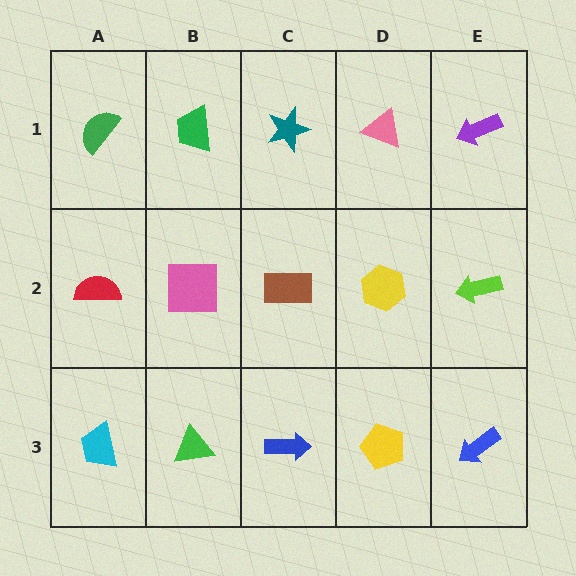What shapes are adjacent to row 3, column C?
A brown rectangle (row 2, column C), a green triangle (row 3, column B), a yellow pentagon (row 3, column D).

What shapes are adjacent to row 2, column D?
A pink triangle (row 1, column D), a yellow pentagon (row 3, column D), a brown rectangle (row 2, column C), a lime arrow (row 2, column E).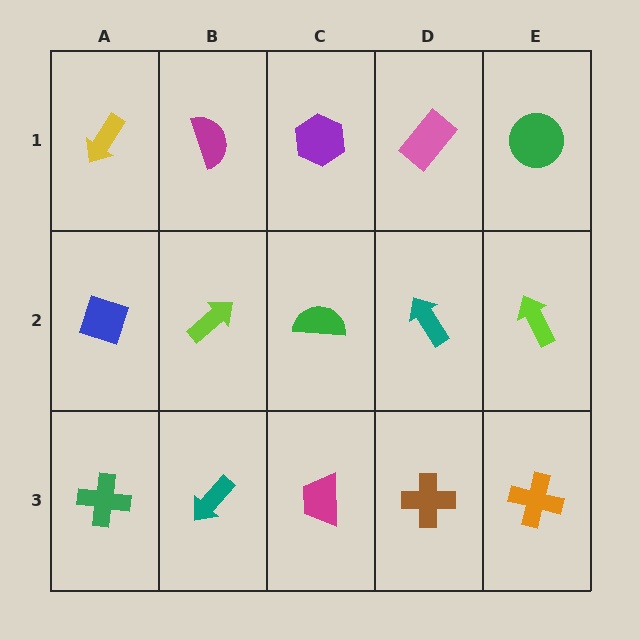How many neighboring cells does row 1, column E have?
2.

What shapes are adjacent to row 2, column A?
A yellow arrow (row 1, column A), a green cross (row 3, column A), a lime arrow (row 2, column B).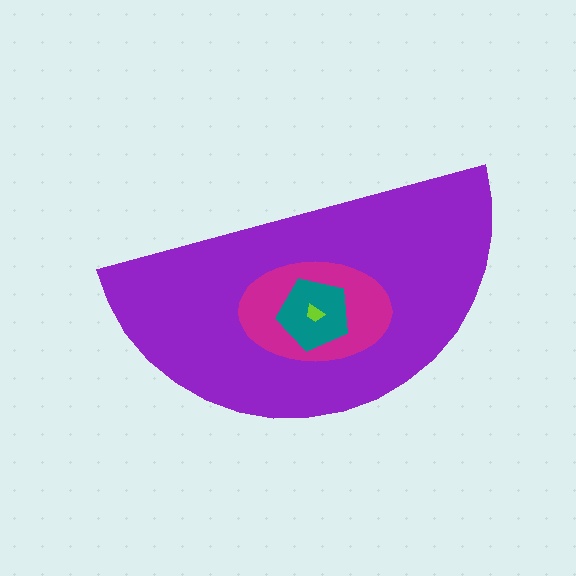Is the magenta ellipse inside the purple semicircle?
Yes.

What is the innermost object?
The lime trapezoid.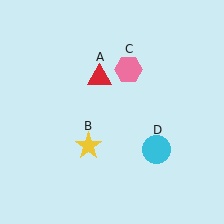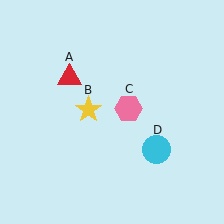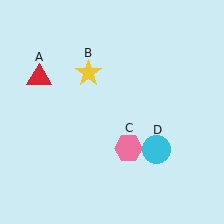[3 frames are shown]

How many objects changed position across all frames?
3 objects changed position: red triangle (object A), yellow star (object B), pink hexagon (object C).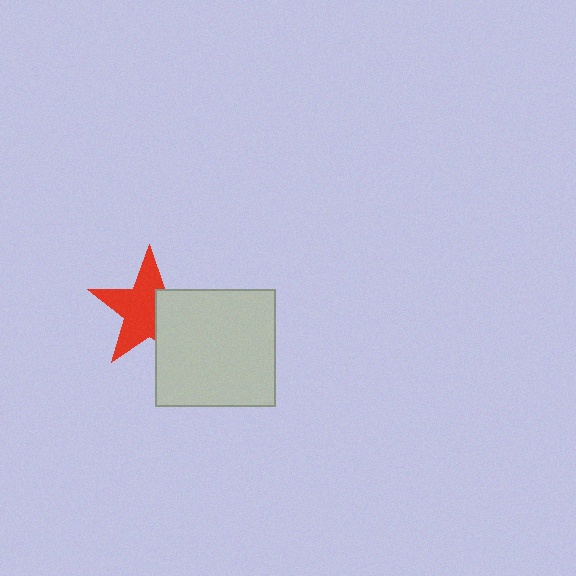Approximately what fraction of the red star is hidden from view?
Roughly 36% of the red star is hidden behind the light gray rectangle.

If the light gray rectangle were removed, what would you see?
You would see the complete red star.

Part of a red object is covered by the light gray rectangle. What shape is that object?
It is a star.